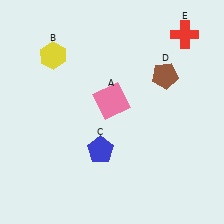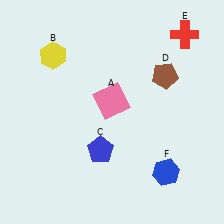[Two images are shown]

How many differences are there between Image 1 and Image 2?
There is 1 difference between the two images.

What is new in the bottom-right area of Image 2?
A blue hexagon (F) was added in the bottom-right area of Image 2.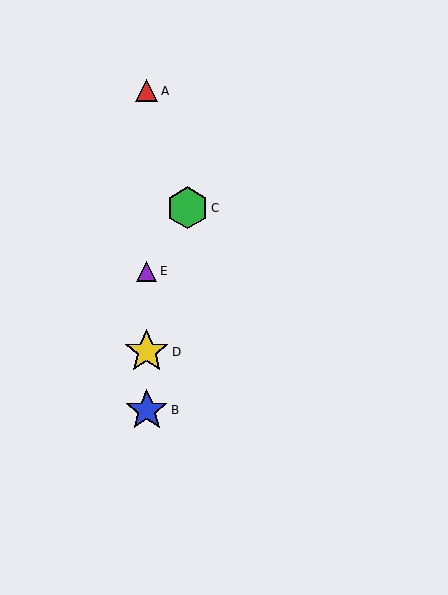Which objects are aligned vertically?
Objects A, B, D, E are aligned vertically.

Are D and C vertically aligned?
No, D is at x≈147 and C is at x≈187.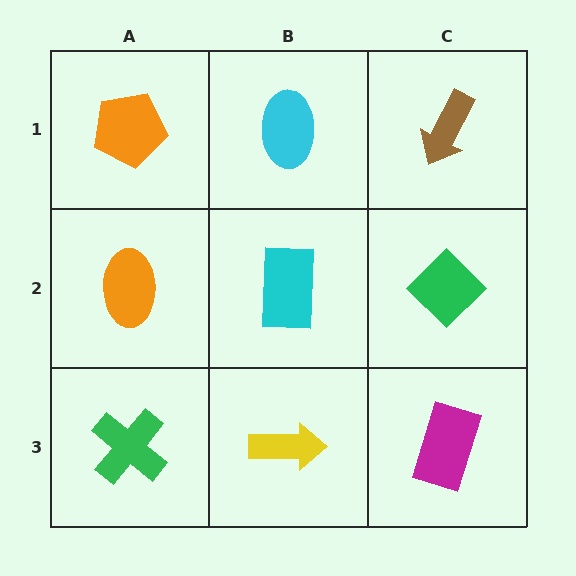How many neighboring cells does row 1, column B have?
3.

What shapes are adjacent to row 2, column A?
An orange pentagon (row 1, column A), a green cross (row 3, column A), a cyan rectangle (row 2, column B).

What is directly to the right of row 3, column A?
A yellow arrow.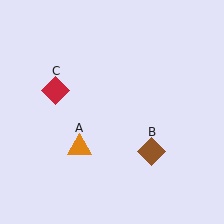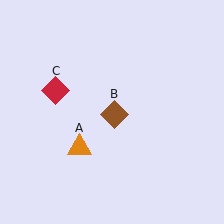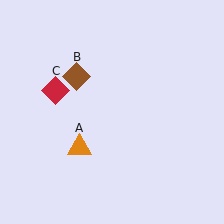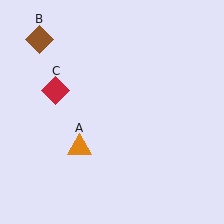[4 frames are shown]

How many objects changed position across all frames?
1 object changed position: brown diamond (object B).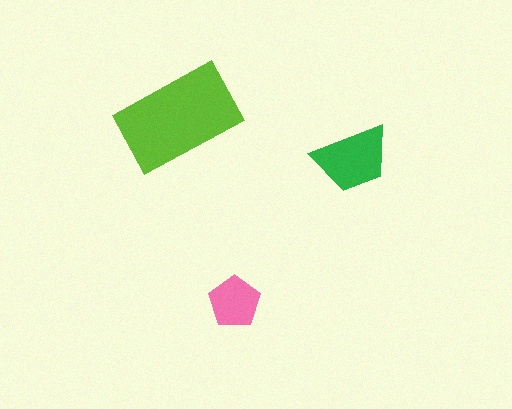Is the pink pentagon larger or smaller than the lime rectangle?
Smaller.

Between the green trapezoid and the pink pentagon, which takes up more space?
The green trapezoid.